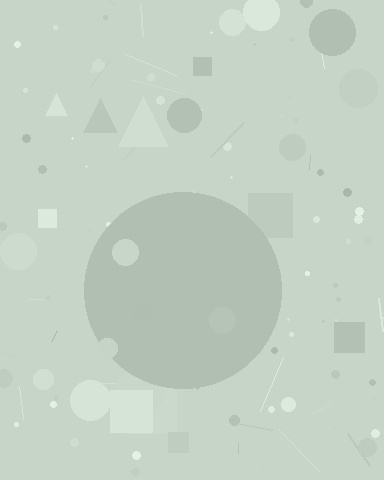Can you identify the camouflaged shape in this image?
The camouflaged shape is a circle.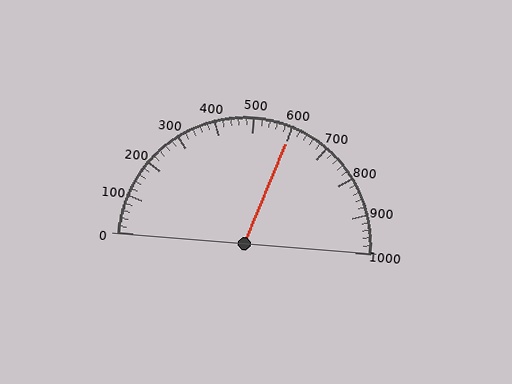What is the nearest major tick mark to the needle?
The nearest major tick mark is 600.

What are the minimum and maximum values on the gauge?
The gauge ranges from 0 to 1000.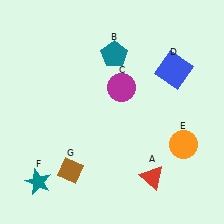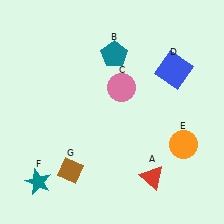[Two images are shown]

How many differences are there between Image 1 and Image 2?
There is 1 difference between the two images.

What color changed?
The circle (C) changed from magenta in Image 1 to pink in Image 2.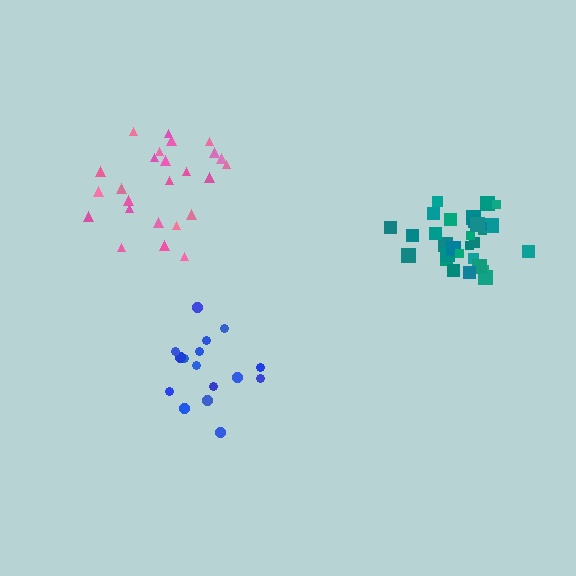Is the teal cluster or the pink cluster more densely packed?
Teal.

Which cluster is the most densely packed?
Teal.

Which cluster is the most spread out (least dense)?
Pink.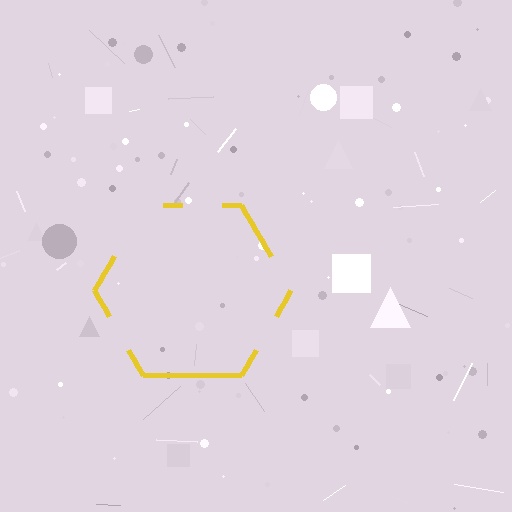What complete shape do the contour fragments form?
The contour fragments form a hexagon.